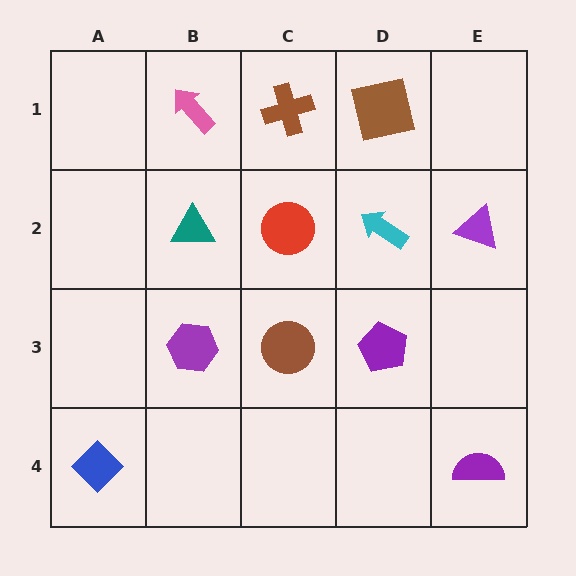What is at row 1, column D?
A brown square.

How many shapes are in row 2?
4 shapes.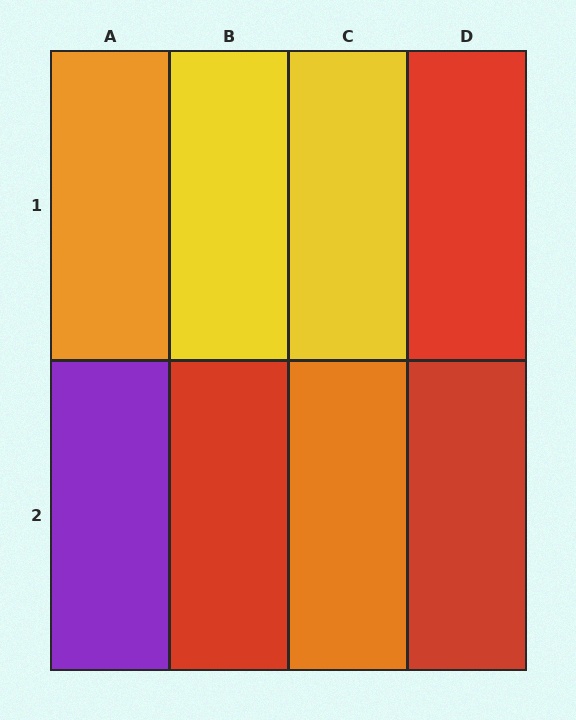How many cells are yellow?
2 cells are yellow.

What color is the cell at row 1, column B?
Yellow.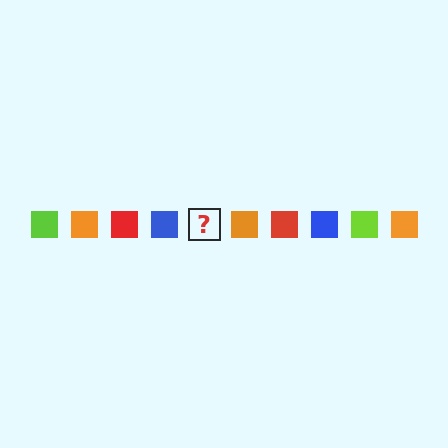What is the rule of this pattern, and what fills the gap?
The rule is that the pattern cycles through lime, orange, red, blue squares. The gap should be filled with a lime square.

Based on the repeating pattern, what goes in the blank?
The blank should be a lime square.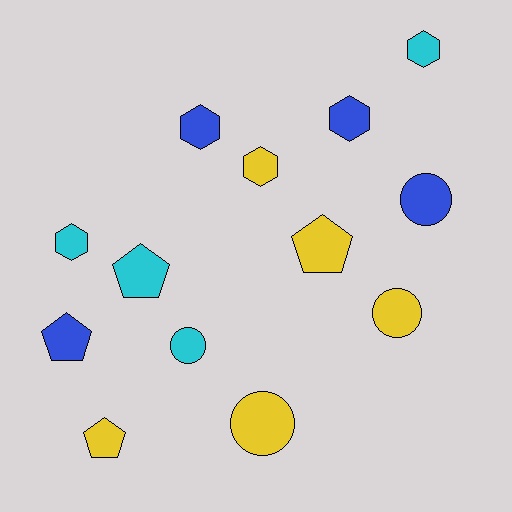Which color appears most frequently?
Yellow, with 5 objects.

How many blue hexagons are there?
There are 2 blue hexagons.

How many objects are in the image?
There are 13 objects.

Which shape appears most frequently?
Hexagon, with 5 objects.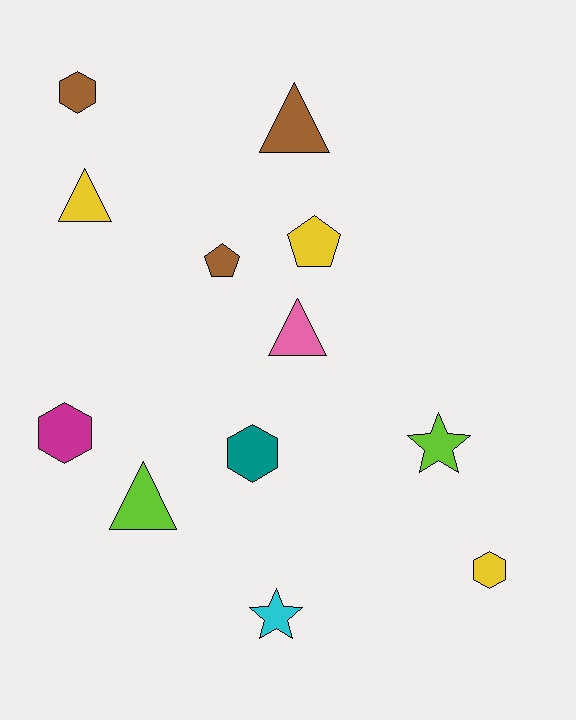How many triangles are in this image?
There are 4 triangles.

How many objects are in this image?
There are 12 objects.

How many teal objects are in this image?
There is 1 teal object.